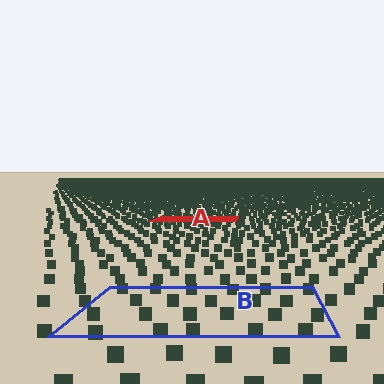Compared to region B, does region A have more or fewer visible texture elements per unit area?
Region A has more texture elements per unit area — they are packed more densely because it is farther away.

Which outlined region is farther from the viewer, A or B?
Region A is farther from the viewer — the texture elements inside it appear smaller and more densely packed.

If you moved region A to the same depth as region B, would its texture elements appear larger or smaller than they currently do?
They would appear larger. At a closer depth, the same texture elements are projected at a bigger on-screen size.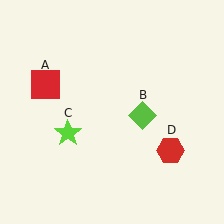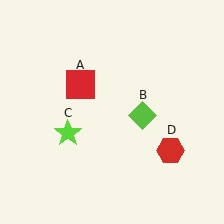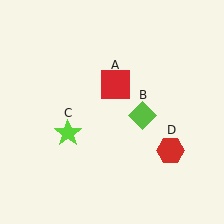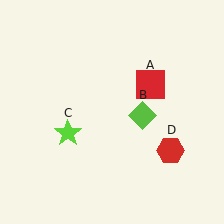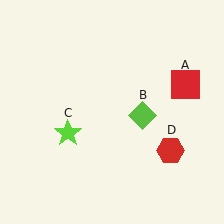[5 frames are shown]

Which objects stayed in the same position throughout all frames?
Lime diamond (object B) and lime star (object C) and red hexagon (object D) remained stationary.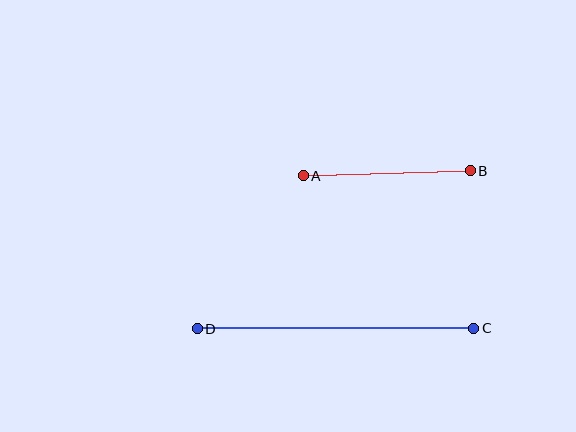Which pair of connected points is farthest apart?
Points C and D are farthest apart.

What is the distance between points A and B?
The distance is approximately 167 pixels.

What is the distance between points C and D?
The distance is approximately 277 pixels.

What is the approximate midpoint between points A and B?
The midpoint is at approximately (387, 173) pixels.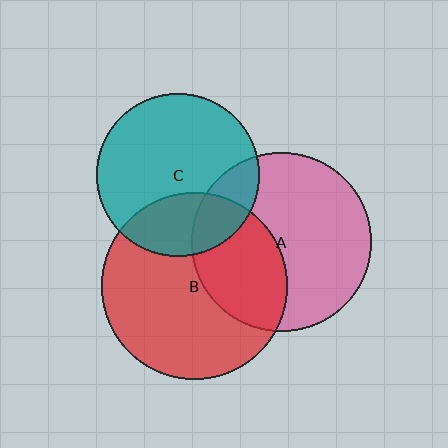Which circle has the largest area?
Circle B (red).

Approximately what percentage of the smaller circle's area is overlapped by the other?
Approximately 30%.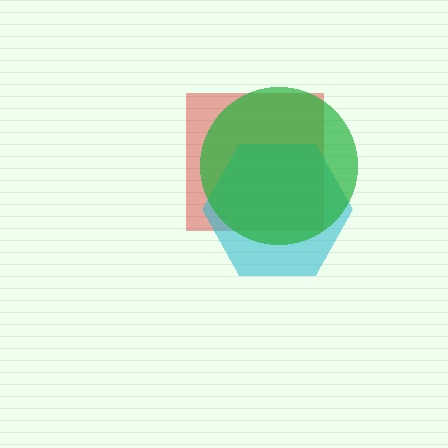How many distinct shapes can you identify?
There are 3 distinct shapes: a red square, a cyan hexagon, a green circle.